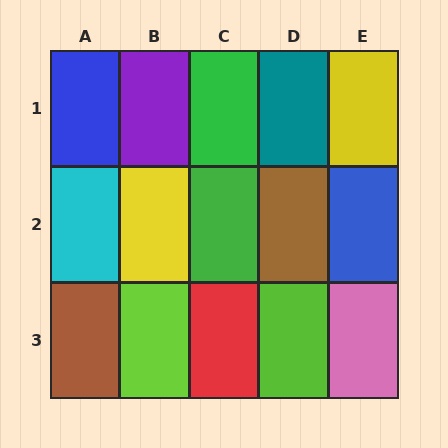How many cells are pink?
1 cell is pink.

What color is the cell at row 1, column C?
Green.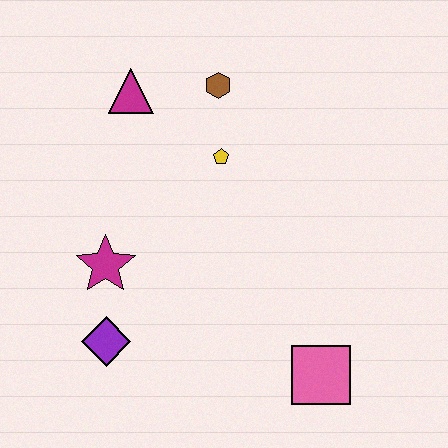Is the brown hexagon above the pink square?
Yes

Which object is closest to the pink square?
The purple diamond is closest to the pink square.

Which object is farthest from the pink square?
The magenta triangle is farthest from the pink square.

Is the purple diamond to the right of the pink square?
No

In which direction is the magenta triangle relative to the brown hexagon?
The magenta triangle is to the left of the brown hexagon.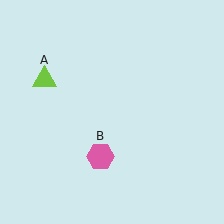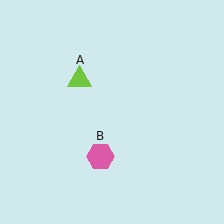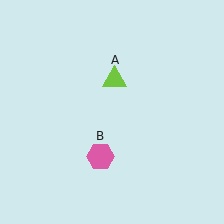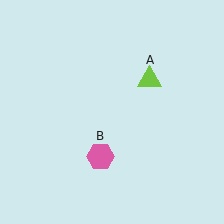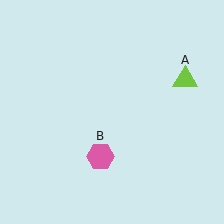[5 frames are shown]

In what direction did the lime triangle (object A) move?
The lime triangle (object A) moved right.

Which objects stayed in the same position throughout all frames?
Pink hexagon (object B) remained stationary.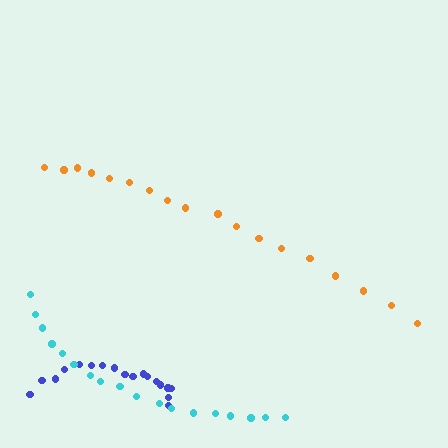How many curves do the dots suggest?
There are 3 distinct paths.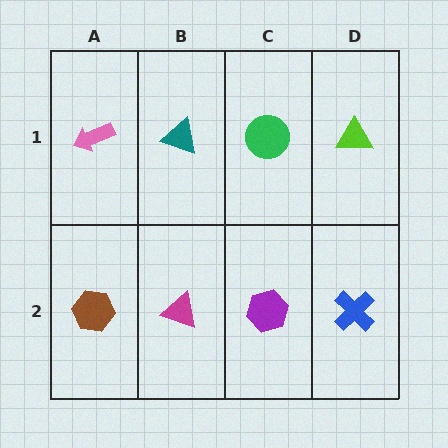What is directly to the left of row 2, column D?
A purple hexagon.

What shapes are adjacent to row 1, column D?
A blue cross (row 2, column D), a green circle (row 1, column C).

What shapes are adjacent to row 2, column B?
A teal triangle (row 1, column B), a brown hexagon (row 2, column A), a purple hexagon (row 2, column C).